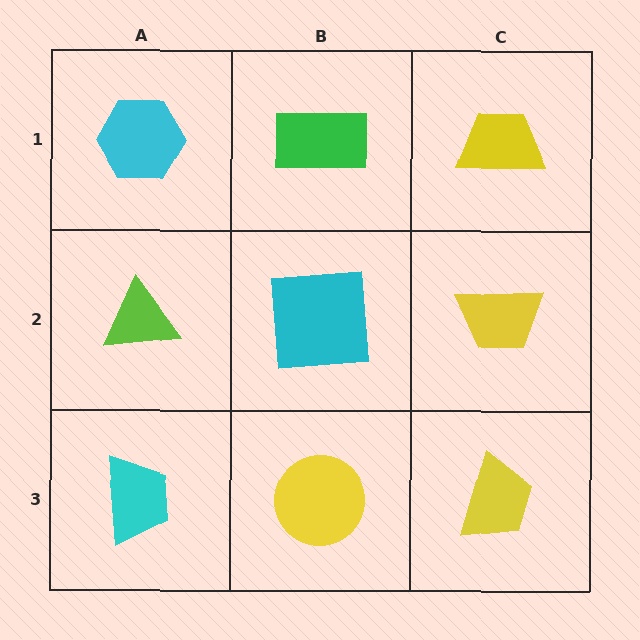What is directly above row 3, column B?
A cyan square.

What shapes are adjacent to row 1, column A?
A lime triangle (row 2, column A), a green rectangle (row 1, column B).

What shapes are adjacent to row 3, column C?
A yellow trapezoid (row 2, column C), a yellow circle (row 3, column B).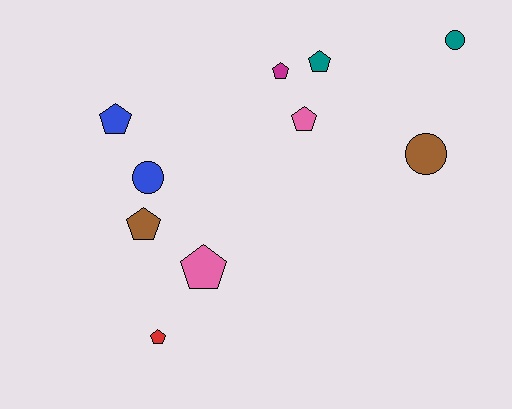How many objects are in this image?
There are 10 objects.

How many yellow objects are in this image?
There are no yellow objects.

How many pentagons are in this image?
There are 7 pentagons.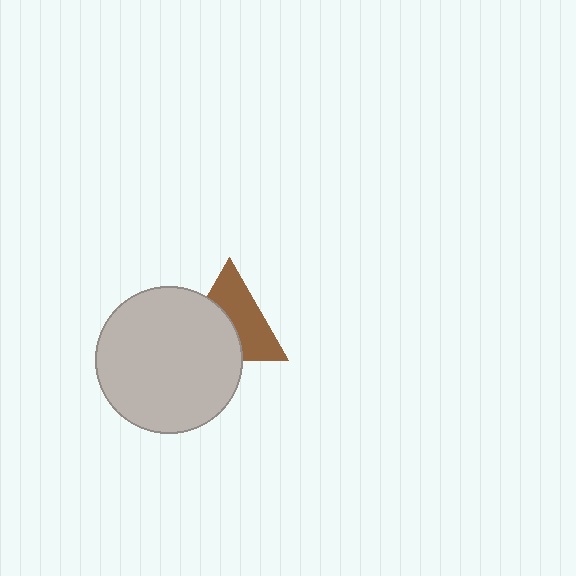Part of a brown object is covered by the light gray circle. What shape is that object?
It is a triangle.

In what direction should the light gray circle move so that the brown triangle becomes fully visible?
The light gray circle should move toward the lower-left. That is the shortest direction to clear the overlap and leave the brown triangle fully visible.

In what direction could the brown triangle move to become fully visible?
The brown triangle could move toward the upper-right. That would shift it out from behind the light gray circle entirely.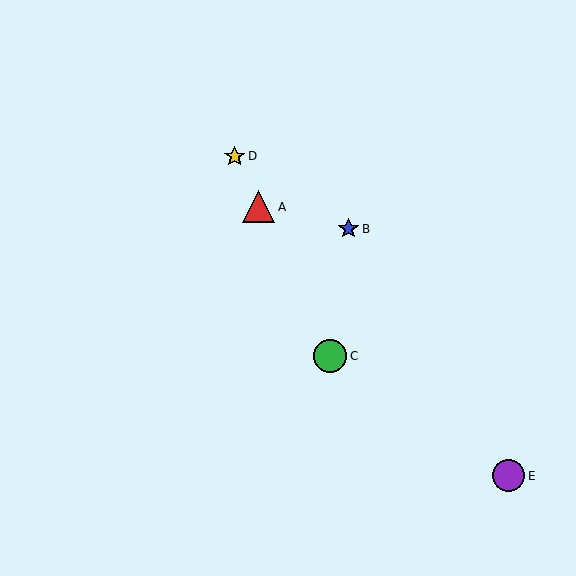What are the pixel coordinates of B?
Object B is at (348, 229).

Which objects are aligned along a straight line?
Objects A, C, D are aligned along a straight line.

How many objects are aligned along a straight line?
3 objects (A, C, D) are aligned along a straight line.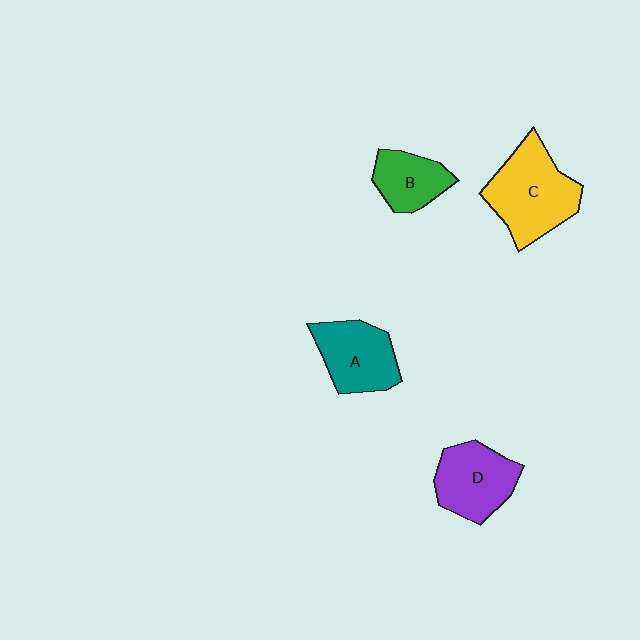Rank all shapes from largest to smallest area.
From largest to smallest: C (yellow), D (purple), A (teal), B (green).